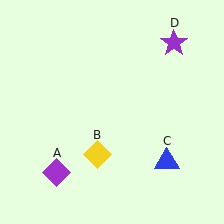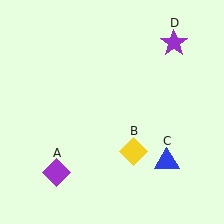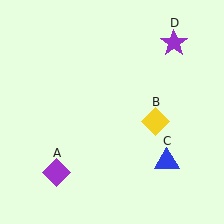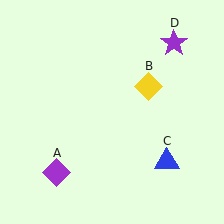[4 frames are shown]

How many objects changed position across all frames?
1 object changed position: yellow diamond (object B).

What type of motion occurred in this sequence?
The yellow diamond (object B) rotated counterclockwise around the center of the scene.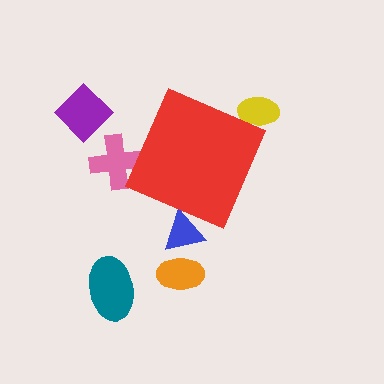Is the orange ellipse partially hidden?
No, the orange ellipse is fully visible.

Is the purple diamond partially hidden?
No, the purple diamond is fully visible.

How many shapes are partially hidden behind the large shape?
3 shapes are partially hidden.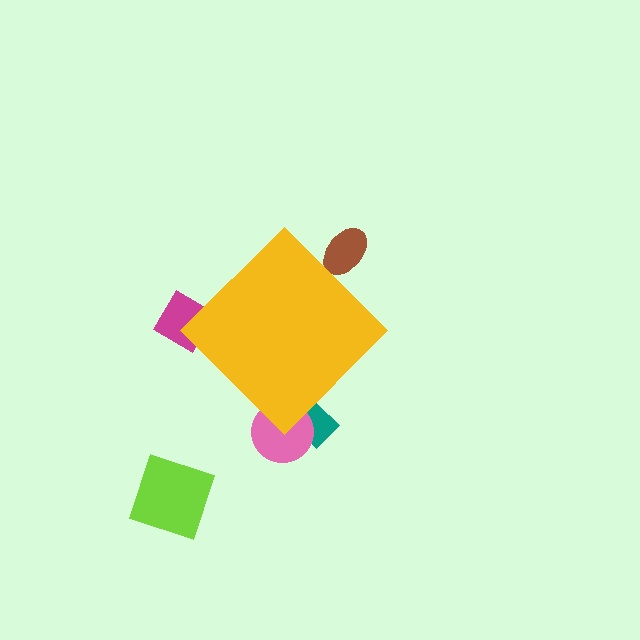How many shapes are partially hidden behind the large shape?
4 shapes are partially hidden.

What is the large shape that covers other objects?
A yellow diamond.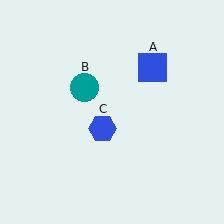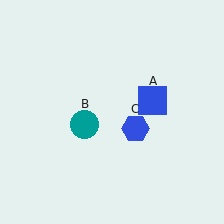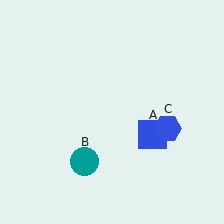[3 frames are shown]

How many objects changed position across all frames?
3 objects changed position: blue square (object A), teal circle (object B), blue hexagon (object C).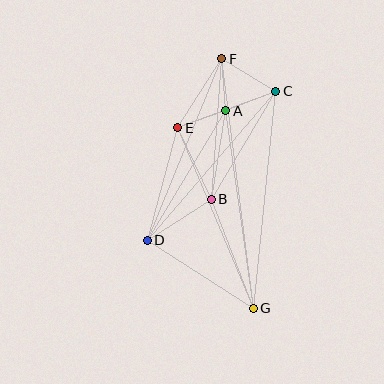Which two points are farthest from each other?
Points F and G are farthest from each other.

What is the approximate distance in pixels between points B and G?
The distance between B and G is approximately 116 pixels.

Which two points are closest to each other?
Points A and E are closest to each other.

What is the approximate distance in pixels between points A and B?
The distance between A and B is approximately 90 pixels.